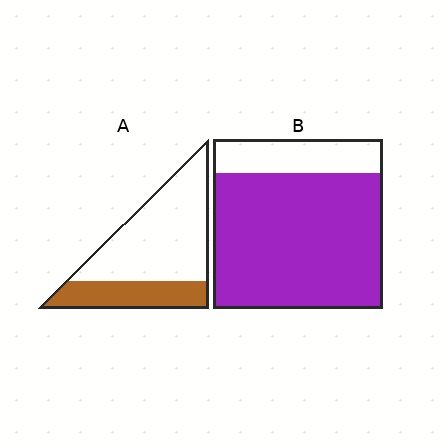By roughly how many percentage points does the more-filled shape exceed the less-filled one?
By roughly 50 percentage points (B over A).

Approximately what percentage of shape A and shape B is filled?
A is approximately 30% and B is approximately 80%.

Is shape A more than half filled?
No.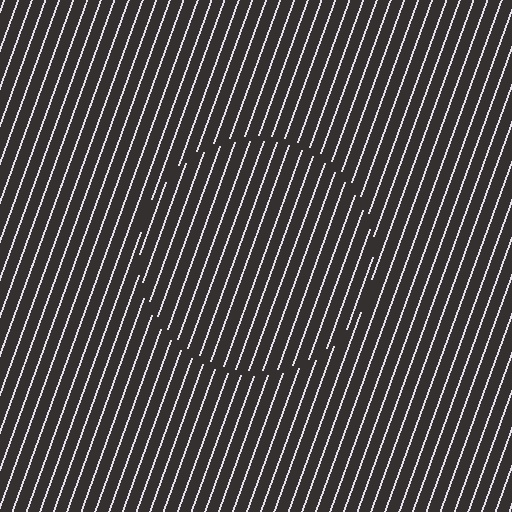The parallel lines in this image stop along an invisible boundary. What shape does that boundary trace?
An illusory circle. The interior of the shape contains the same grating, shifted by half a period — the contour is defined by the phase discontinuity where line-ends from the inner and outer gratings abut.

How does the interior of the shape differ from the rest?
The interior of the shape contains the same grating, shifted by half a period — the contour is defined by the phase discontinuity where line-ends from the inner and outer gratings abut.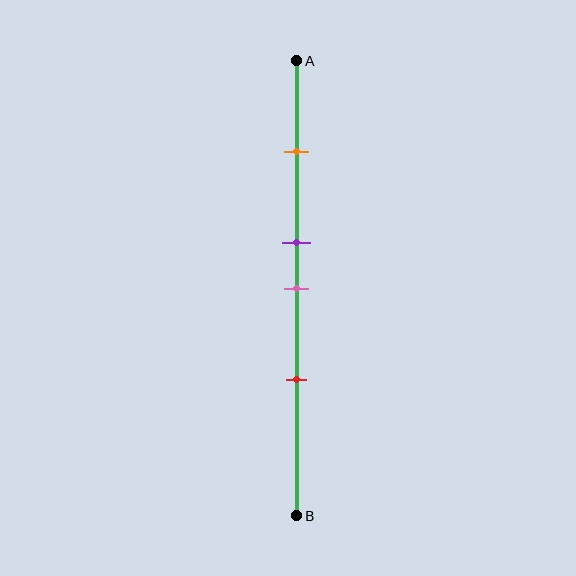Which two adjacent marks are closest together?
The purple and pink marks are the closest adjacent pair.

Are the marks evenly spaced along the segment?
No, the marks are not evenly spaced.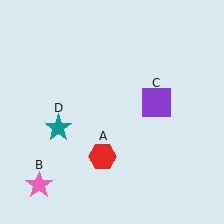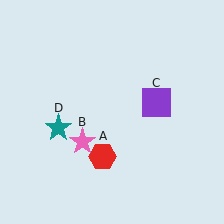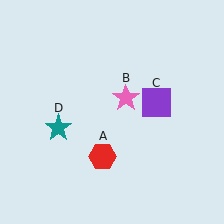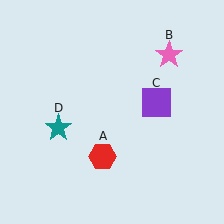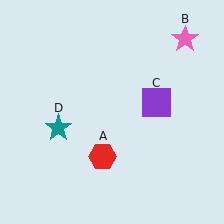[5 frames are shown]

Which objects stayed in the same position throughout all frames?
Red hexagon (object A) and purple square (object C) and teal star (object D) remained stationary.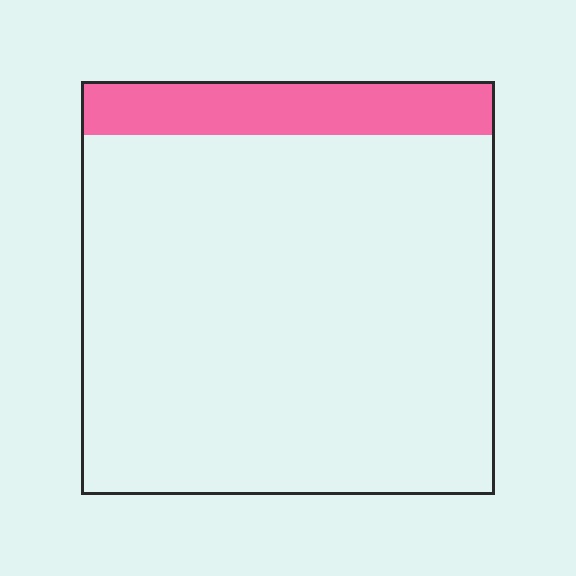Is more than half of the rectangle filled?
No.